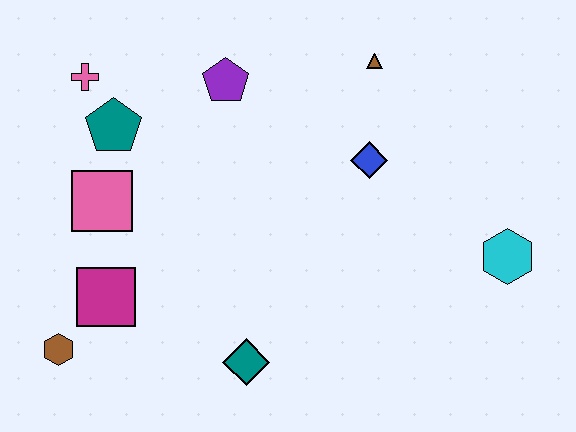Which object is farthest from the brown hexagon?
The cyan hexagon is farthest from the brown hexagon.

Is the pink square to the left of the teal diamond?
Yes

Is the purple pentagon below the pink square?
No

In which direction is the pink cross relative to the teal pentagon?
The pink cross is above the teal pentagon.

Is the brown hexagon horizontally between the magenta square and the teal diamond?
No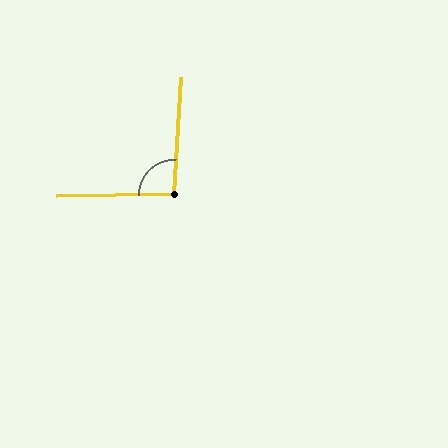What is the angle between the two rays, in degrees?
Approximately 95 degrees.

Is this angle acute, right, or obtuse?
It is approximately a right angle.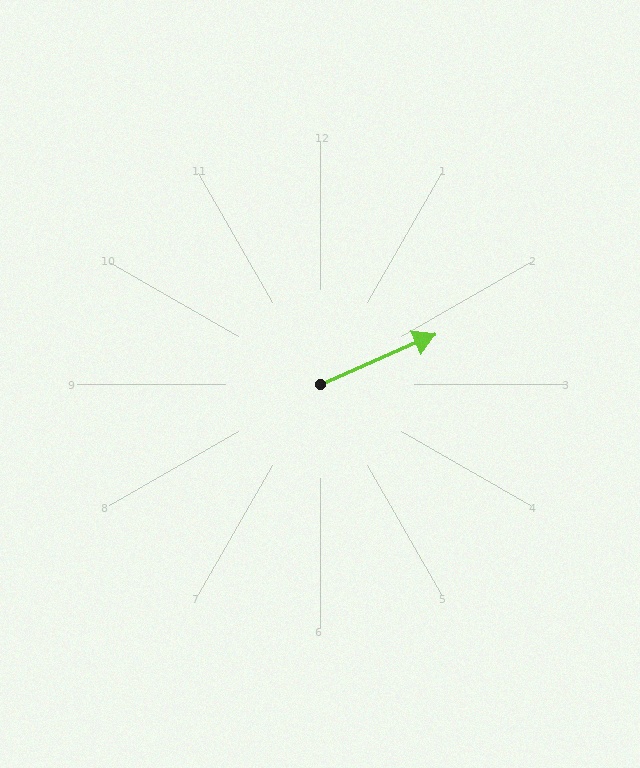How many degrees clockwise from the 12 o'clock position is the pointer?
Approximately 66 degrees.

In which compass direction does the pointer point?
Northeast.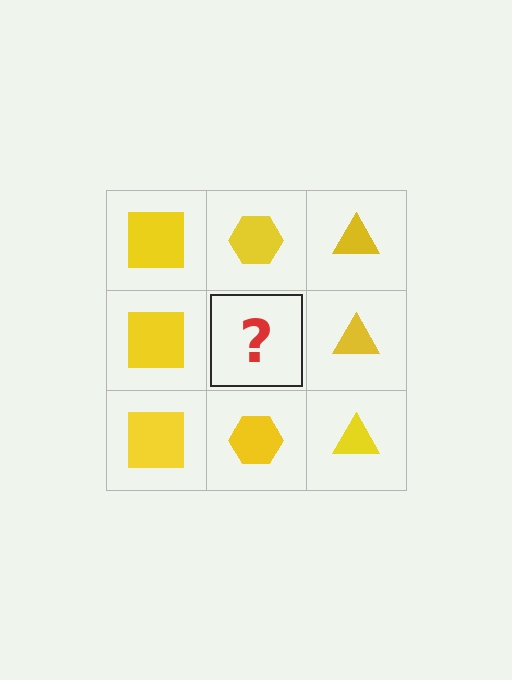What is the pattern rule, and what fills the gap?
The rule is that each column has a consistent shape. The gap should be filled with a yellow hexagon.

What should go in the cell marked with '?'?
The missing cell should contain a yellow hexagon.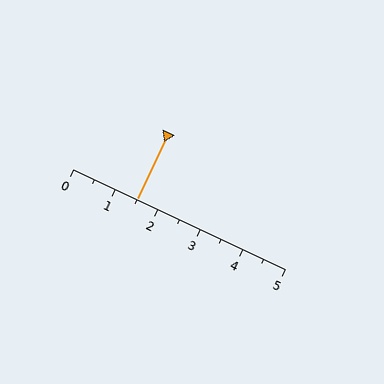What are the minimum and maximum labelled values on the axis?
The axis runs from 0 to 5.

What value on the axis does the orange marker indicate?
The marker indicates approximately 1.5.